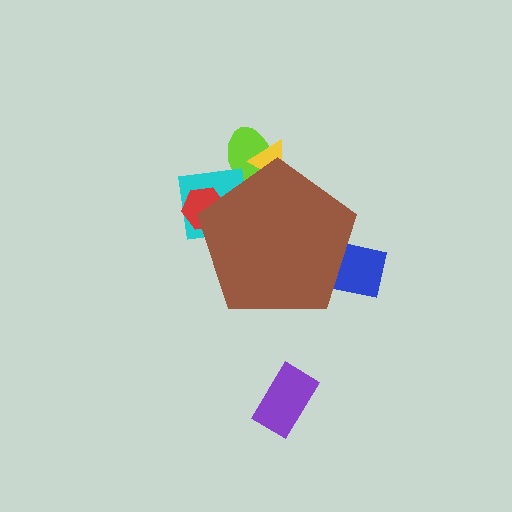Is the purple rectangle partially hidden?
No, the purple rectangle is fully visible.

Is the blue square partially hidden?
Yes, the blue square is partially hidden behind the brown pentagon.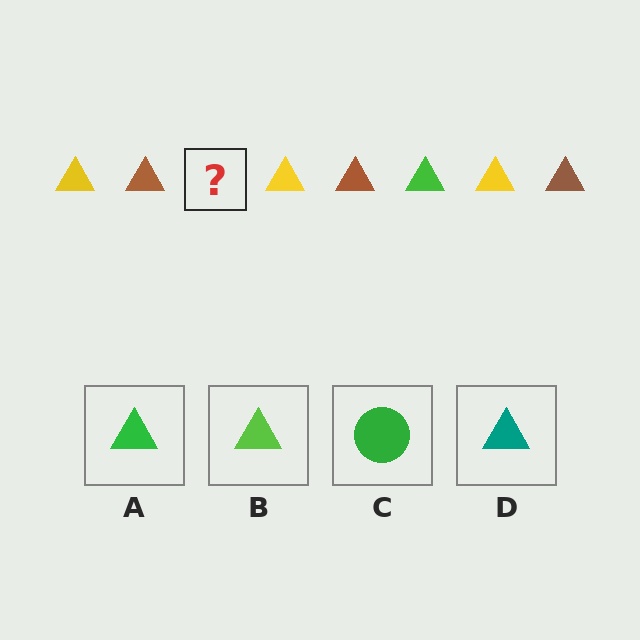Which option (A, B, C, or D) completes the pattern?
A.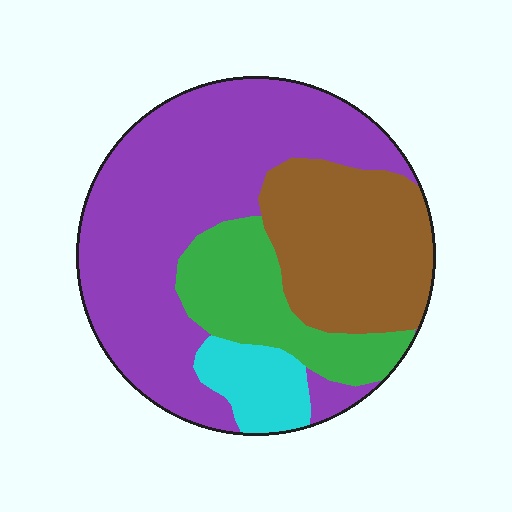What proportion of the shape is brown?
Brown covers 25% of the shape.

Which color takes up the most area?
Purple, at roughly 50%.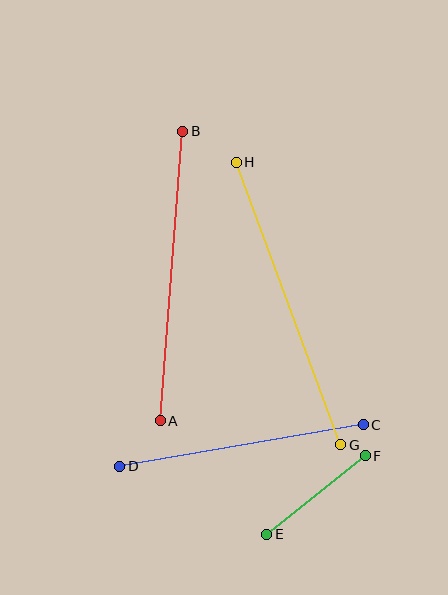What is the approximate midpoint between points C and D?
The midpoint is at approximately (242, 445) pixels.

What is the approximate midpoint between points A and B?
The midpoint is at approximately (172, 276) pixels.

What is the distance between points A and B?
The distance is approximately 291 pixels.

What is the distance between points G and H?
The distance is approximately 301 pixels.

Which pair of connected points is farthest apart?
Points G and H are farthest apart.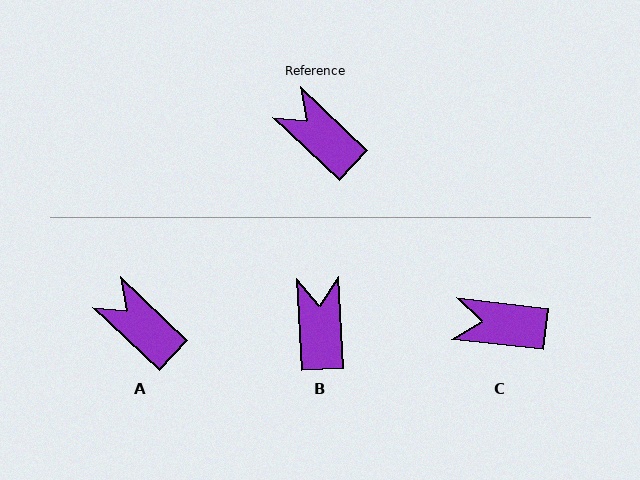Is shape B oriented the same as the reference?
No, it is off by about 44 degrees.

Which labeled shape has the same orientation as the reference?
A.